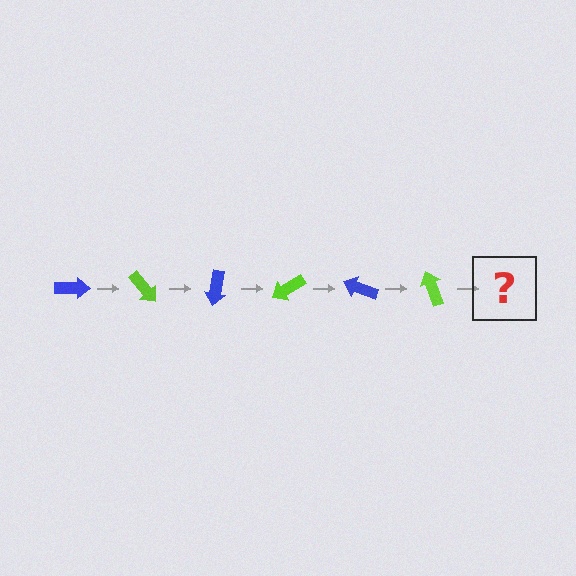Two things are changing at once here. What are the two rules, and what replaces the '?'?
The two rules are that it rotates 50 degrees each step and the color cycles through blue and lime. The '?' should be a blue arrow, rotated 300 degrees from the start.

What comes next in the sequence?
The next element should be a blue arrow, rotated 300 degrees from the start.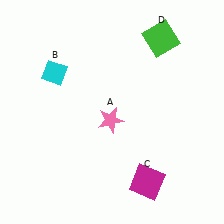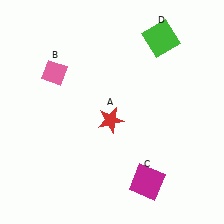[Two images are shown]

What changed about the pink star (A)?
In Image 1, A is pink. In Image 2, it changed to red.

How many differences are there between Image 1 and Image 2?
There are 2 differences between the two images.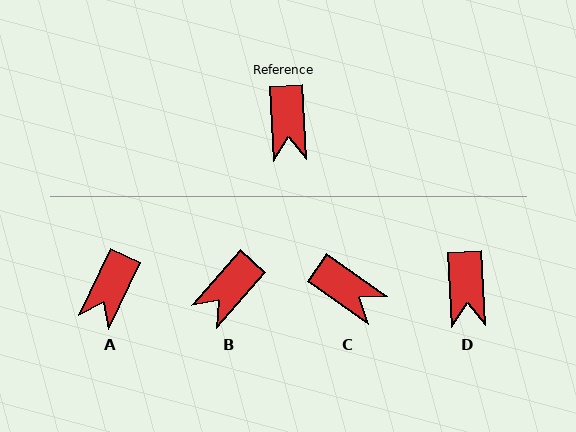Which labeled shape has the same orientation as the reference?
D.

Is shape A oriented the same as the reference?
No, it is off by about 29 degrees.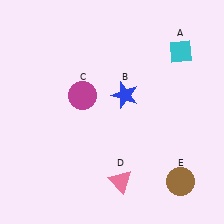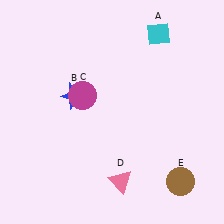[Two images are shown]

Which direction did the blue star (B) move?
The blue star (B) moved left.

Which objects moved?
The objects that moved are: the cyan diamond (A), the blue star (B).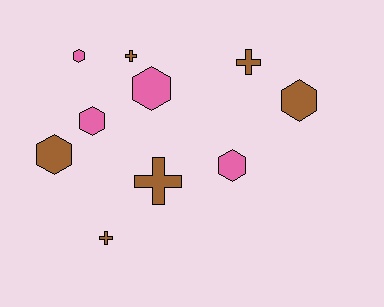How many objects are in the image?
There are 10 objects.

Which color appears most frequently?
Brown, with 6 objects.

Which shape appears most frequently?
Hexagon, with 6 objects.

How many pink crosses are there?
There are no pink crosses.